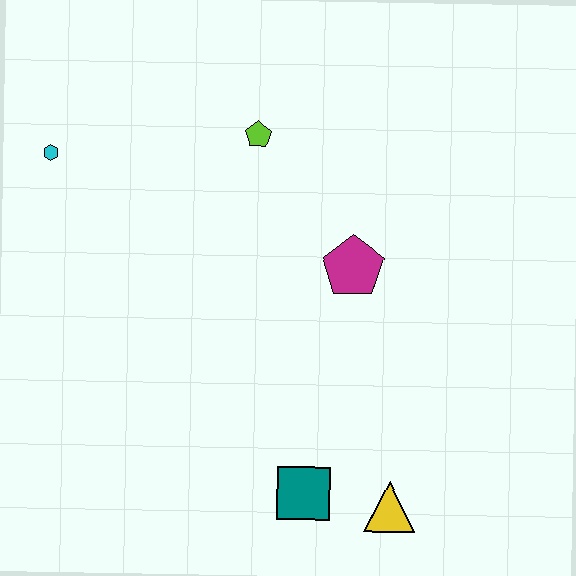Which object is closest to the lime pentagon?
The magenta pentagon is closest to the lime pentagon.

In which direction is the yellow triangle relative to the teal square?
The yellow triangle is to the right of the teal square.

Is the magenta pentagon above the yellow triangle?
Yes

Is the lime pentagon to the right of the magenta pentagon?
No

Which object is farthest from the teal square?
The cyan hexagon is farthest from the teal square.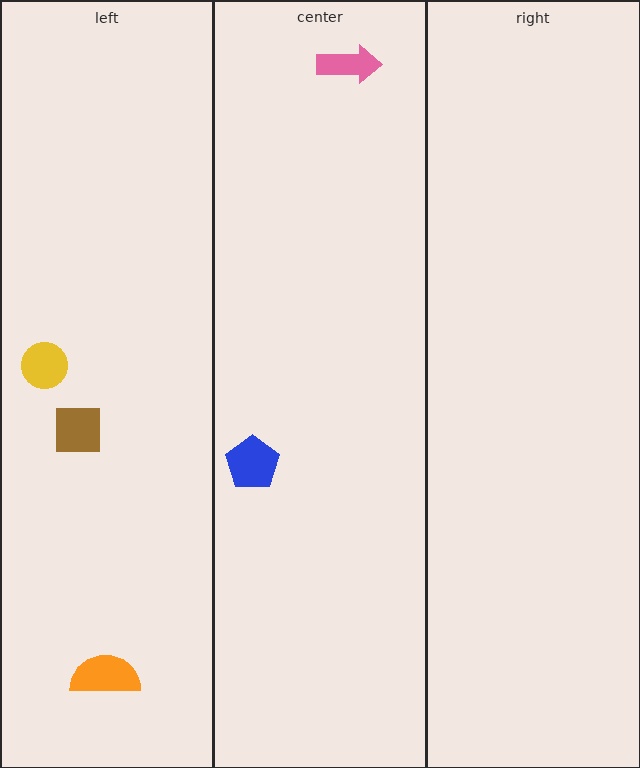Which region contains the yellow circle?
The left region.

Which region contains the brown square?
The left region.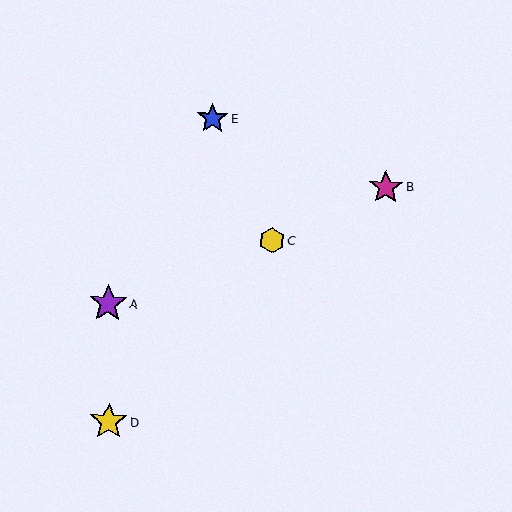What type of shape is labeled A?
Shape A is a purple star.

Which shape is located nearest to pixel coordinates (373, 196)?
The magenta star (labeled B) at (386, 187) is nearest to that location.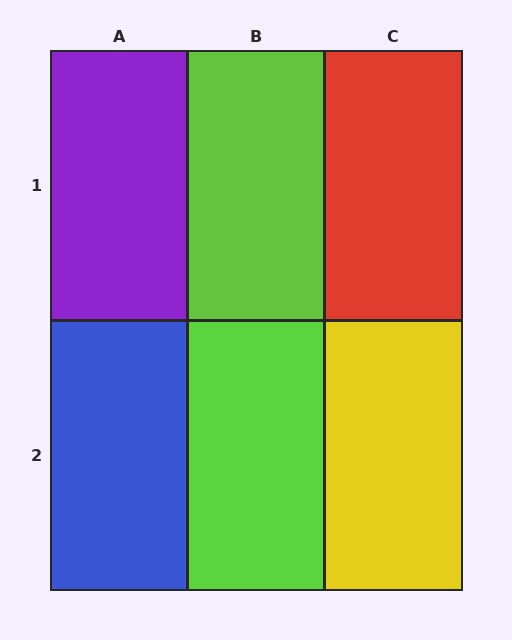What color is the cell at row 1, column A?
Purple.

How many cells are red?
1 cell is red.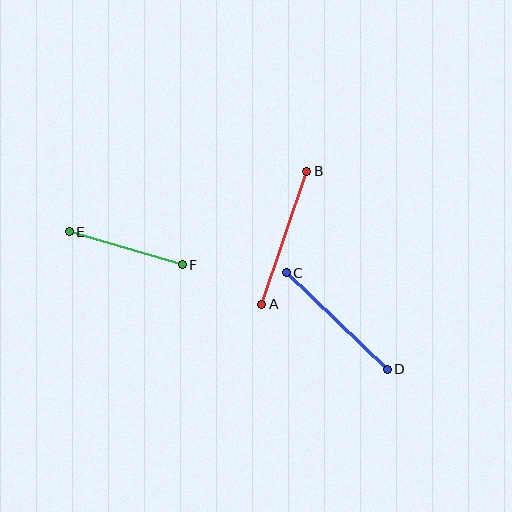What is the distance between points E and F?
The distance is approximately 118 pixels.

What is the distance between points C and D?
The distance is approximately 139 pixels.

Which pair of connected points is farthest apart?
Points A and B are farthest apart.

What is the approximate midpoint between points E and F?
The midpoint is at approximately (126, 248) pixels.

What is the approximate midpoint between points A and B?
The midpoint is at approximately (284, 238) pixels.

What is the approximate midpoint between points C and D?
The midpoint is at approximately (337, 321) pixels.